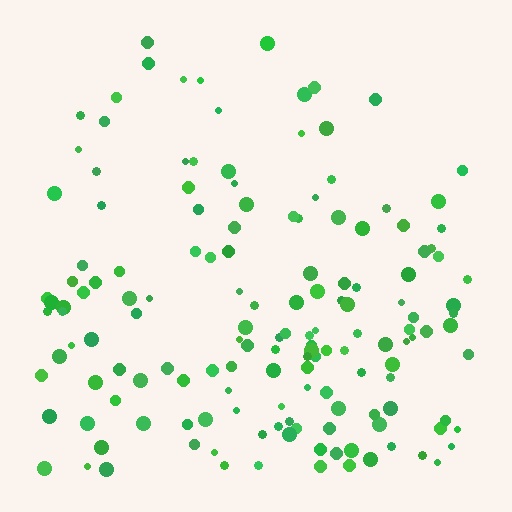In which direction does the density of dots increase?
From top to bottom, with the bottom side densest.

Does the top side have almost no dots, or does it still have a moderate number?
Still a moderate number, just noticeably fewer than the bottom.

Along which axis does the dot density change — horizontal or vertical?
Vertical.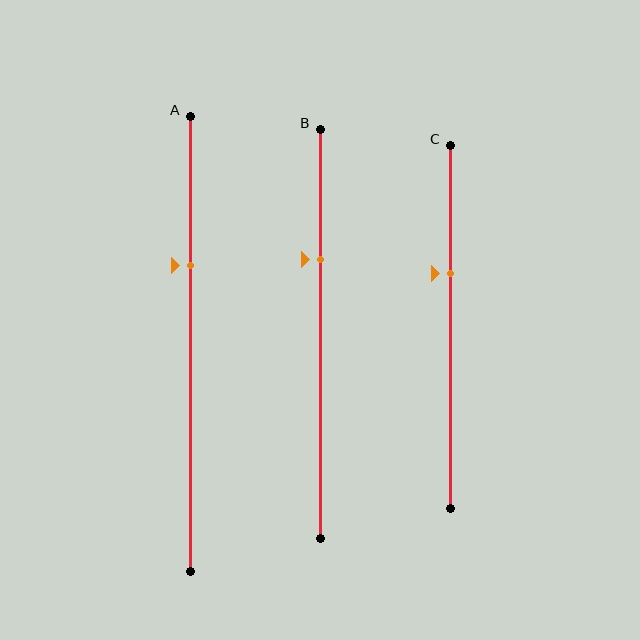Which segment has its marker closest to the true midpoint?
Segment C has its marker closest to the true midpoint.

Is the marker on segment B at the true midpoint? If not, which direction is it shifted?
No, the marker on segment B is shifted upward by about 18% of the segment length.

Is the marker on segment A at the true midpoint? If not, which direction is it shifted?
No, the marker on segment A is shifted upward by about 17% of the segment length.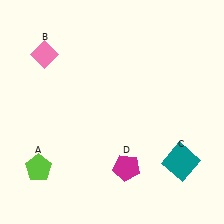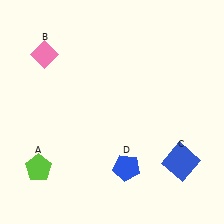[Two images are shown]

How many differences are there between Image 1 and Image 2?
There are 2 differences between the two images.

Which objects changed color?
C changed from teal to blue. D changed from magenta to blue.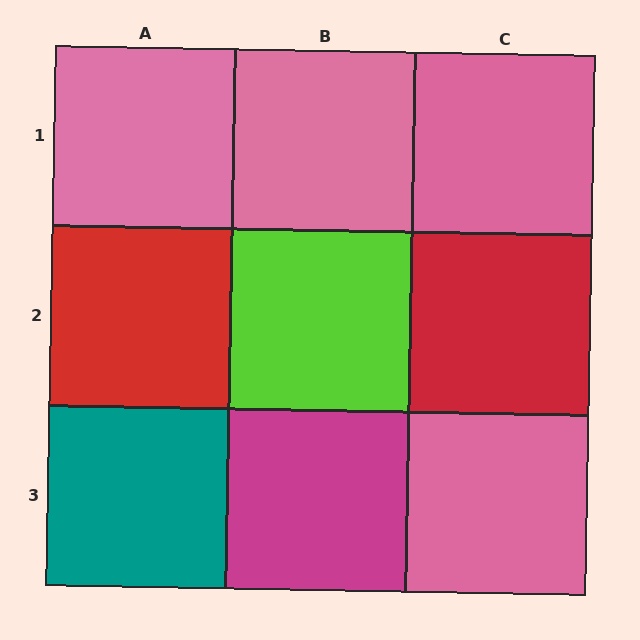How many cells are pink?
4 cells are pink.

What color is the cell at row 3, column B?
Magenta.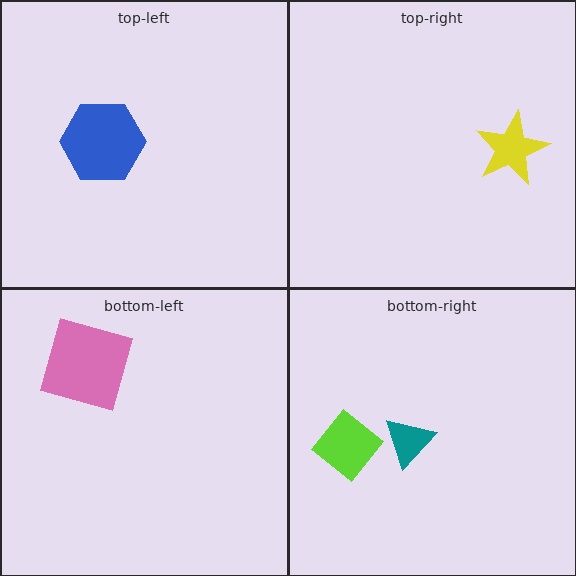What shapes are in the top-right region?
The yellow star.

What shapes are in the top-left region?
The blue hexagon.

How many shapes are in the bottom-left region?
1.